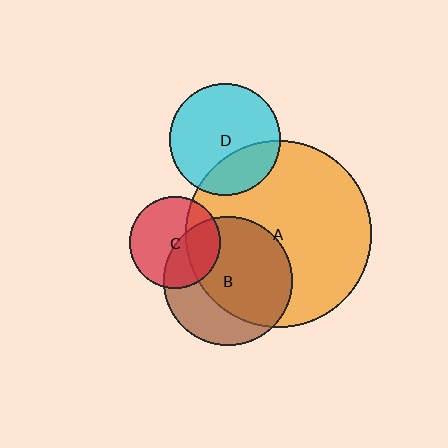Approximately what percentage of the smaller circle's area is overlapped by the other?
Approximately 30%.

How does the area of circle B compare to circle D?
Approximately 1.3 times.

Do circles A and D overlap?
Yes.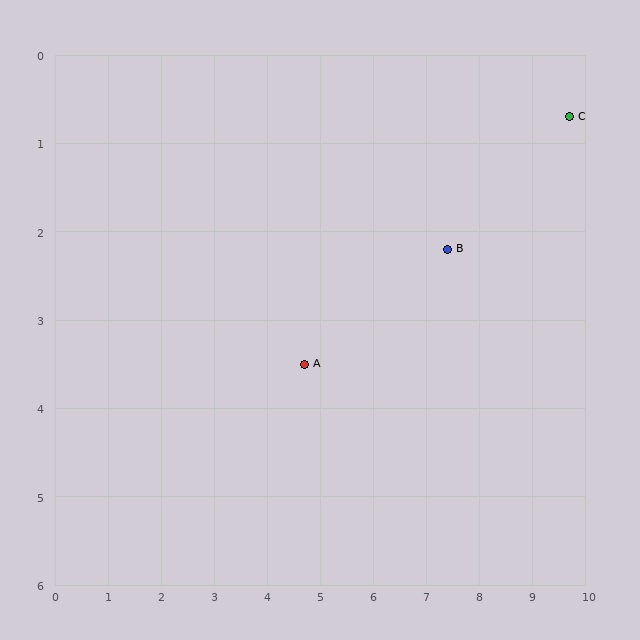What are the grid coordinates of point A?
Point A is at approximately (4.7, 3.5).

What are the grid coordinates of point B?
Point B is at approximately (7.4, 2.2).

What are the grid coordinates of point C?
Point C is at approximately (9.7, 0.7).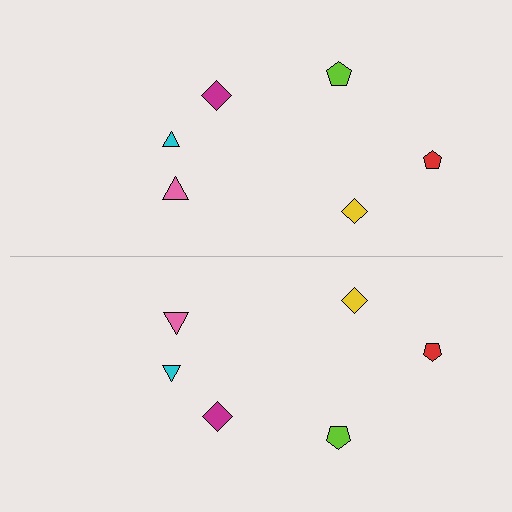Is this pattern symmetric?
Yes, this pattern has bilateral (reflection) symmetry.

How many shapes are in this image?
There are 12 shapes in this image.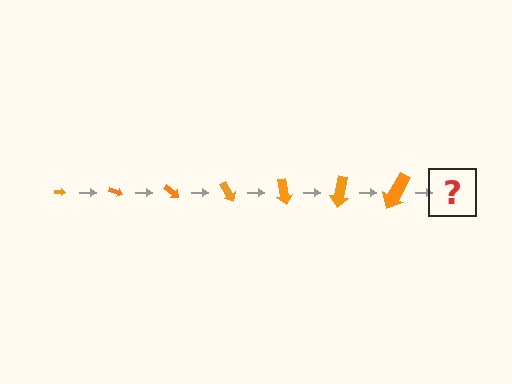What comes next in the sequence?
The next element should be an arrow, larger than the previous one and rotated 140 degrees from the start.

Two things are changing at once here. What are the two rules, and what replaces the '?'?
The two rules are that the arrow grows larger each step and it rotates 20 degrees each step. The '?' should be an arrow, larger than the previous one and rotated 140 degrees from the start.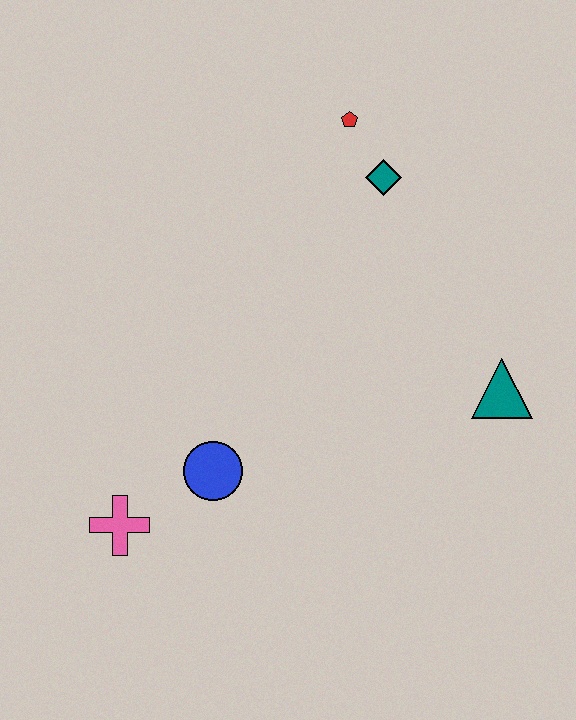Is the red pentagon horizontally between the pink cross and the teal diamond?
Yes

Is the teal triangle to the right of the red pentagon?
Yes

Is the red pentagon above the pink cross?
Yes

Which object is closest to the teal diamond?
The red pentagon is closest to the teal diamond.